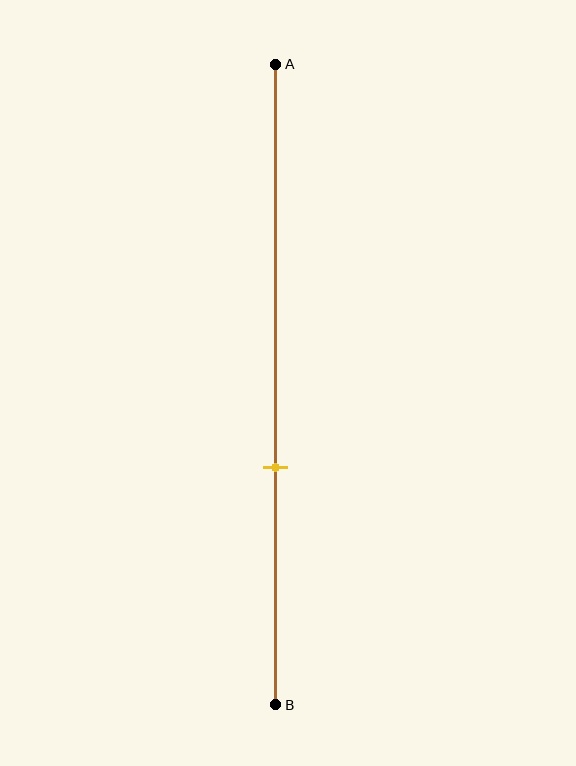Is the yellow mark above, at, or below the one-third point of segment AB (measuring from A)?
The yellow mark is below the one-third point of segment AB.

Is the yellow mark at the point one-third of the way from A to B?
No, the mark is at about 65% from A, not at the 33% one-third point.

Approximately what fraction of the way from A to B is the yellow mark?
The yellow mark is approximately 65% of the way from A to B.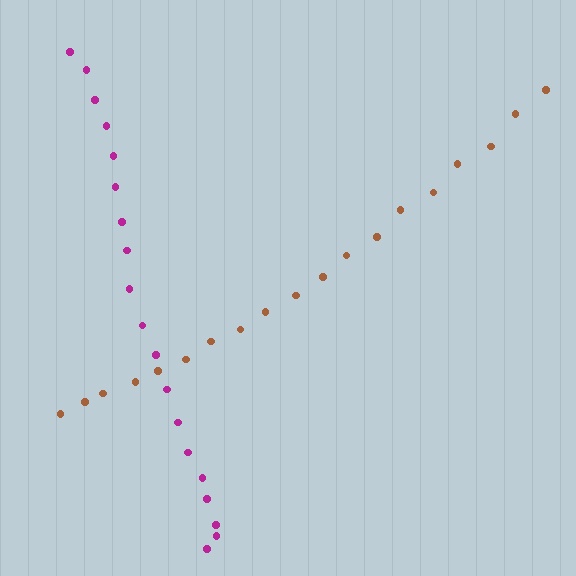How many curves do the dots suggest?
There are 2 distinct paths.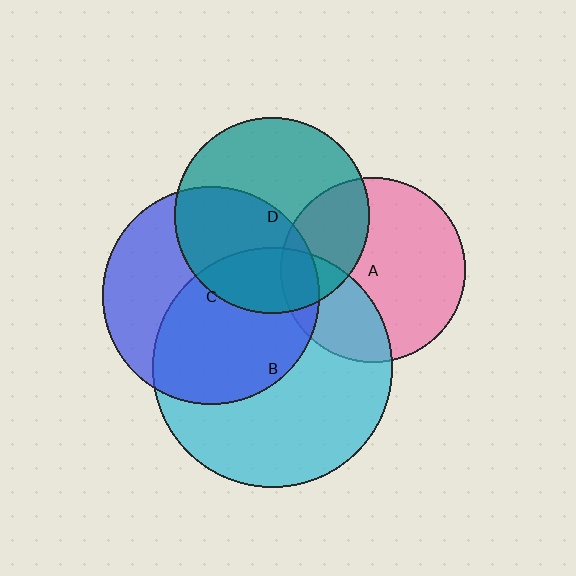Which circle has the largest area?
Circle B (cyan).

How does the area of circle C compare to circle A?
Approximately 1.4 times.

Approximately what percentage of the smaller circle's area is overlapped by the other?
Approximately 45%.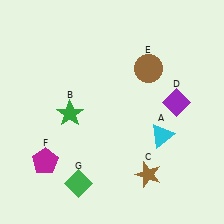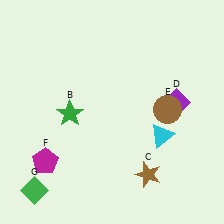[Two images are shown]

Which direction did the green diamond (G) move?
The green diamond (G) moved left.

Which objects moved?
The objects that moved are: the brown circle (E), the green diamond (G).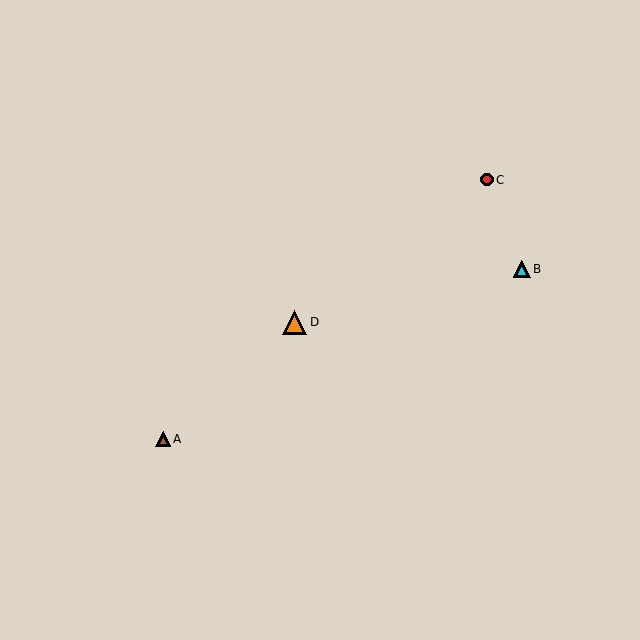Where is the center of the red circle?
The center of the red circle is at (487, 180).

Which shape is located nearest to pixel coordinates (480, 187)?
The red circle (labeled C) at (487, 180) is nearest to that location.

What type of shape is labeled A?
Shape A is a brown triangle.